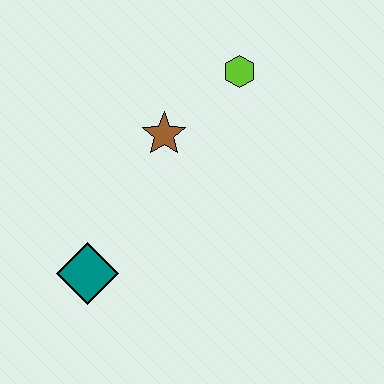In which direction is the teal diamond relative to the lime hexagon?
The teal diamond is below the lime hexagon.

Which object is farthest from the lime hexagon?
The teal diamond is farthest from the lime hexagon.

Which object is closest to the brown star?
The lime hexagon is closest to the brown star.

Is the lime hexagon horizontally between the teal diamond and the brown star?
No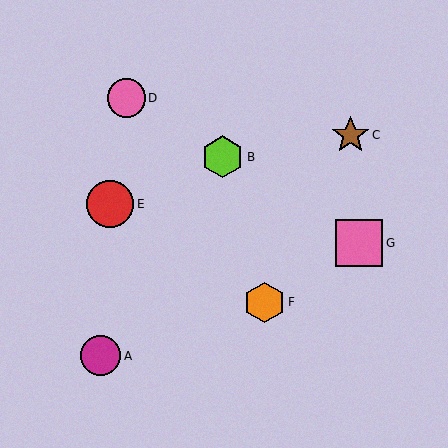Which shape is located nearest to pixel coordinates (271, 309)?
The orange hexagon (labeled F) at (265, 302) is nearest to that location.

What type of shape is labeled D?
Shape D is a pink circle.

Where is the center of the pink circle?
The center of the pink circle is at (126, 98).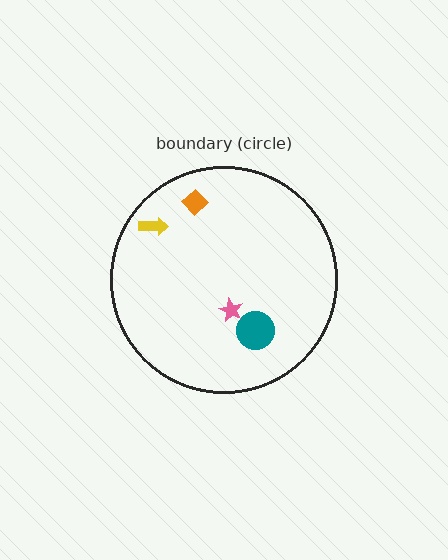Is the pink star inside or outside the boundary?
Inside.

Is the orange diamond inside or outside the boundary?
Inside.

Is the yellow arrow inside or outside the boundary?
Inside.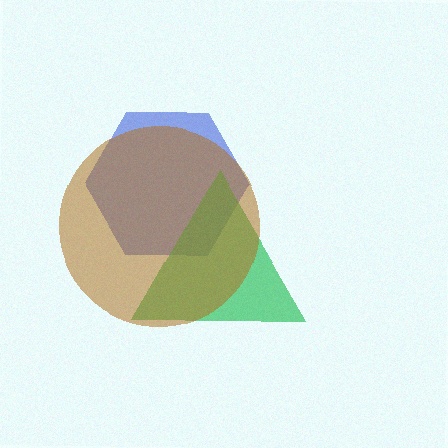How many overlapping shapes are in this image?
There are 3 overlapping shapes in the image.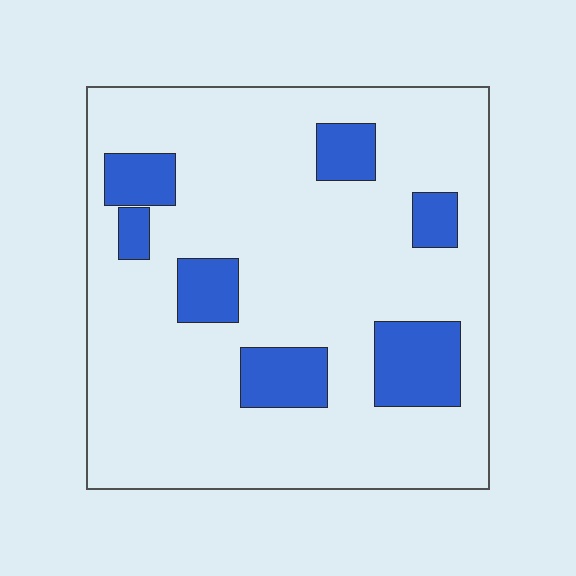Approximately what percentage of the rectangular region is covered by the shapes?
Approximately 15%.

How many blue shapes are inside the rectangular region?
7.